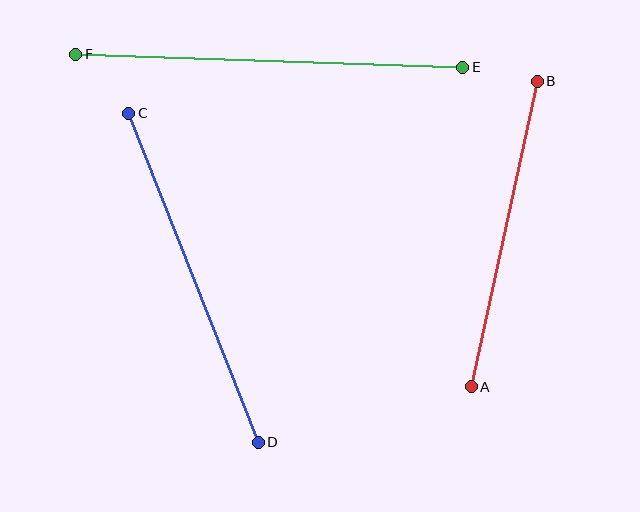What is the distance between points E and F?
The distance is approximately 387 pixels.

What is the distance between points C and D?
The distance is approximately 354 pixels.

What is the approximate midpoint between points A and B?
The midpoint is at approximately (504, 234) pixels.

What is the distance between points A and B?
The distance is approximately 312 pixels.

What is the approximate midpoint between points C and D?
The midpoint is at approximately (194, 278) pixels.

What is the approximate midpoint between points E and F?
The midpoint is at approximately (269, 61) pixels.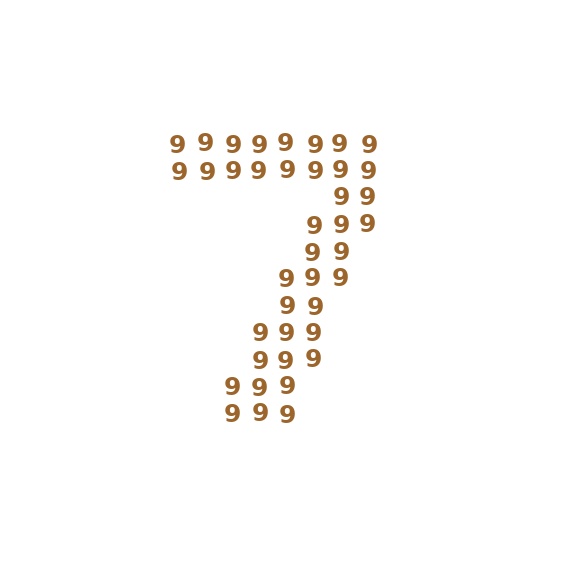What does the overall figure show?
The overall figure shows the digit 7.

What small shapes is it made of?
It is made of small digit 9's.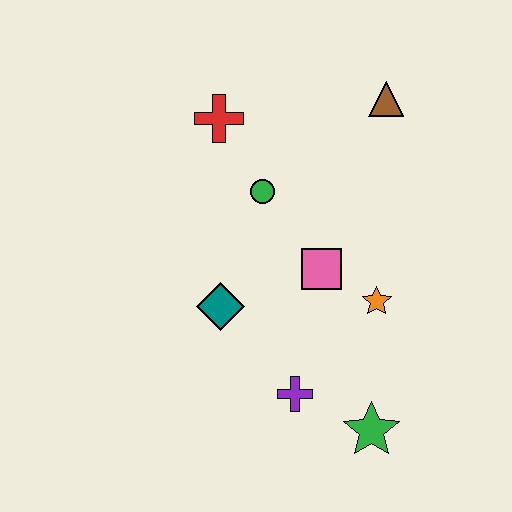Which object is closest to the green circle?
The red cross is closest to the green circle.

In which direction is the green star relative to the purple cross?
The green star is to the right of the purple cross.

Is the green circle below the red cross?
Yes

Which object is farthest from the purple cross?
The brown triangle is farthest from the purple cross.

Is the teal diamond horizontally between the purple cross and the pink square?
No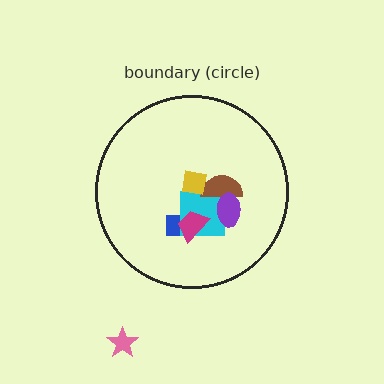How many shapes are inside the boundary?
6 inside, 1 outside.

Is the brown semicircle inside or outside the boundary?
Inside.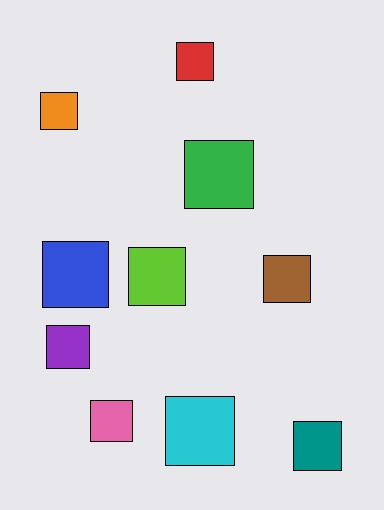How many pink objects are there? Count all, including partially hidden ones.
There is 1 pink object.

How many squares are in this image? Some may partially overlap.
There are 10 squares.